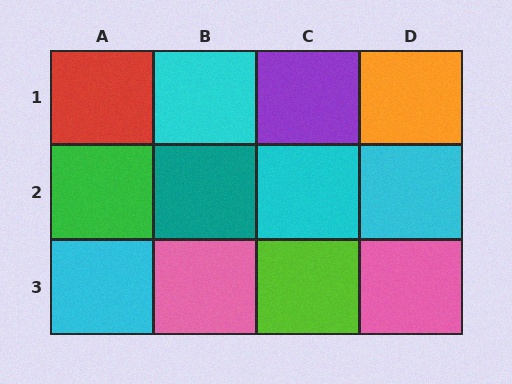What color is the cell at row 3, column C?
Lime.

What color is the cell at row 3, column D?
Pink.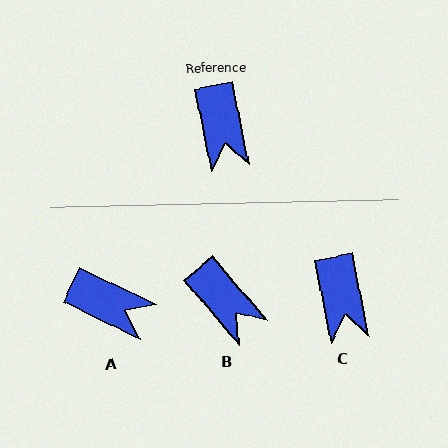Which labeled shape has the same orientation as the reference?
C.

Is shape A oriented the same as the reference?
No, it is off by about 53 degrees.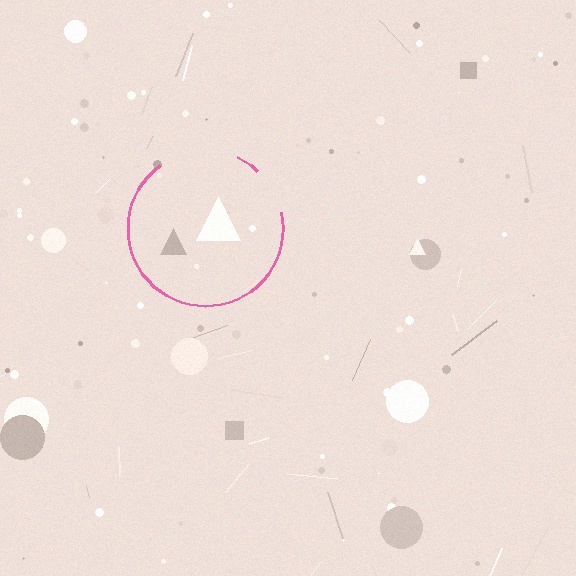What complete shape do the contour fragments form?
The contour fragments form a circle.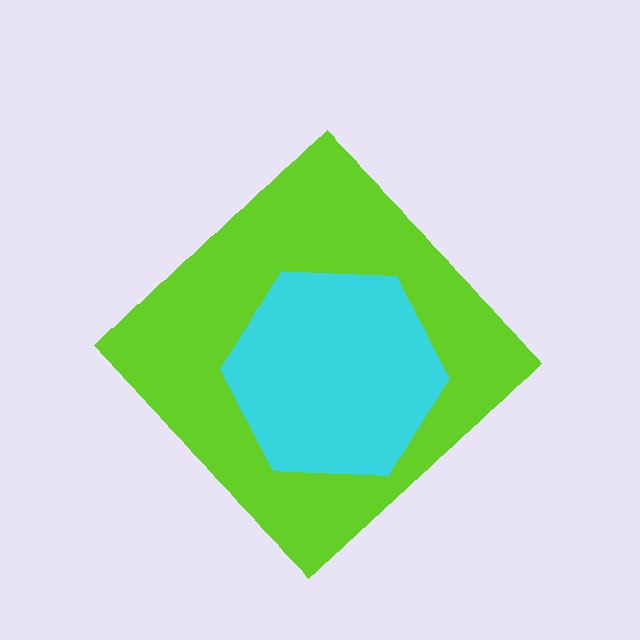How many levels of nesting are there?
2.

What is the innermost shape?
The cyan hexagon.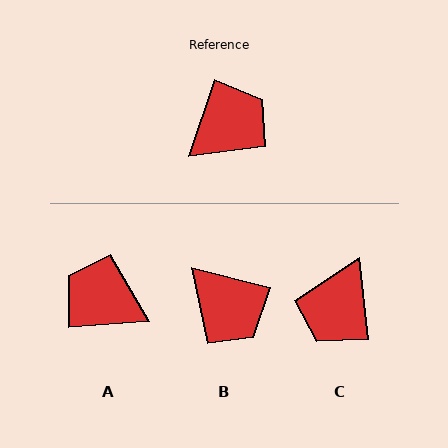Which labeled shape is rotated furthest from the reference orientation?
C, about 154 degrees away.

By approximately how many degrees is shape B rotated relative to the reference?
Approximately 86 degrees clockwise.